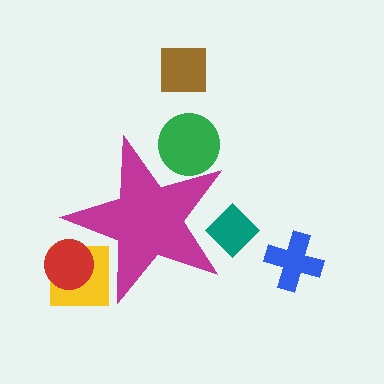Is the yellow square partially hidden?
Yes, the yellow square is partially hidden behind the magenta star.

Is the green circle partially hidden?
Yes, the green circle is partially hidden behind the magenta star.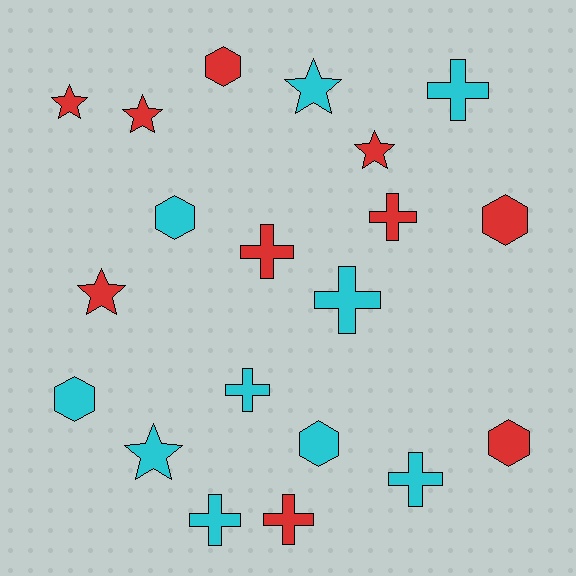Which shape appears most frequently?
Cross, with 8 objects.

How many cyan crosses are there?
There are 5 cyan crosses.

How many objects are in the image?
There are 20 objects.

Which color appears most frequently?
Cyan, with 10 objects.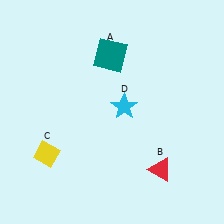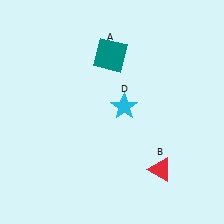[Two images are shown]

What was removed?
The yellow diamond (C) was removed in Image 2.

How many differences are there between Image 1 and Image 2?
There is 1 difference between the two images.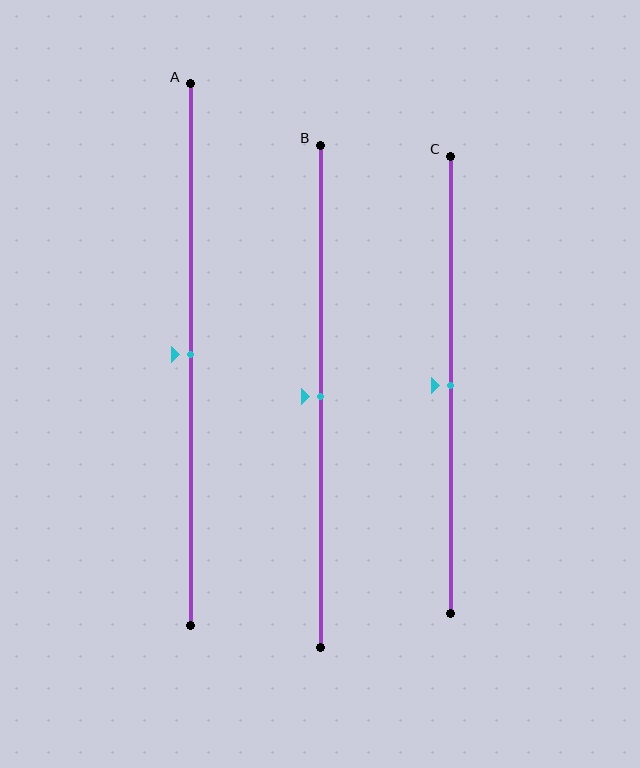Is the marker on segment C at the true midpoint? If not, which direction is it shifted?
Yes, the marker on segment C is at the true midpoint.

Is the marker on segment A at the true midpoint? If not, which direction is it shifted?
Yes, the marker on segment A is at the true midpoint.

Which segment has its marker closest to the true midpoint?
Segment A has its marker closest to the true midpoint.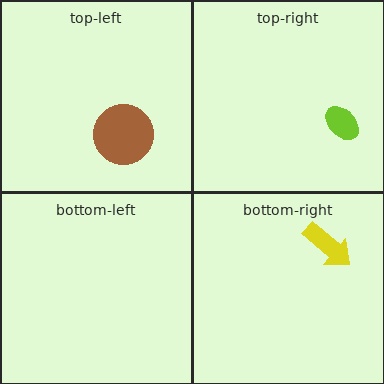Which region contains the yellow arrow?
The bottom-right region.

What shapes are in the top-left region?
The brown circle.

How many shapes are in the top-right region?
1.